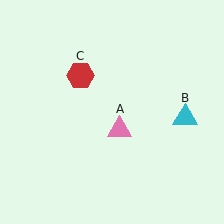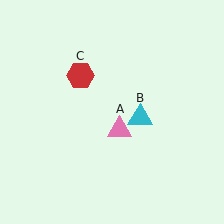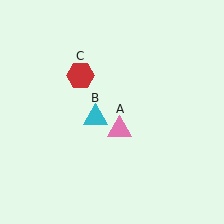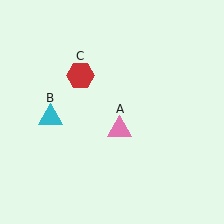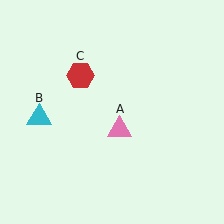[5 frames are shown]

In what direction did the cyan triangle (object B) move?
The cyan triangle (object B) moved left.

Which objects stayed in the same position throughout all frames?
Pink triangle (object A) and red hexagon (object C) remained stationary.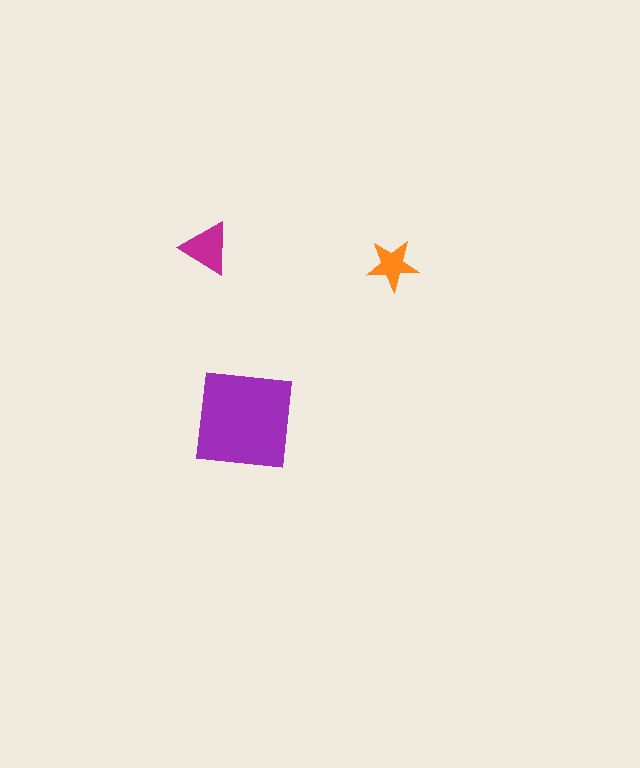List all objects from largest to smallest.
The purple square, the magenta triangle, the orange star.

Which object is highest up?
The magenta triangle is topmost.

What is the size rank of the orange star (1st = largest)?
3rd.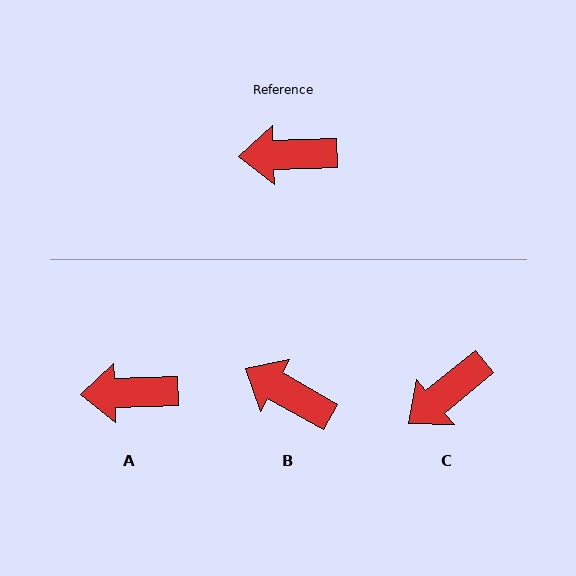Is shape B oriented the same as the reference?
No, it is off by about 32 degrees.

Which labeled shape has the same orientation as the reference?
A.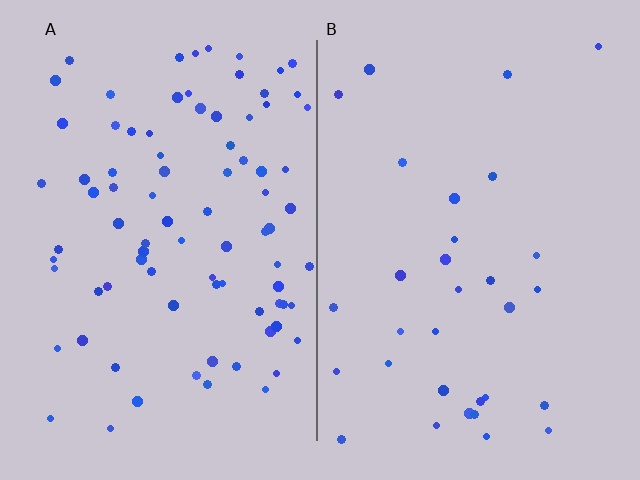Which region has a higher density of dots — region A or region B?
A (the left).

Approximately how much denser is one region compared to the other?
Approximately 2.7× — region A over region B.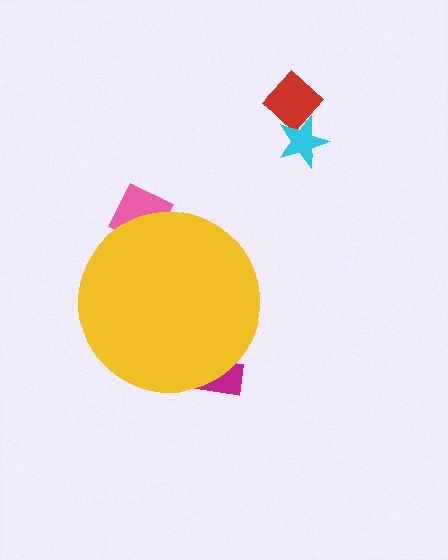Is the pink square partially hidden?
Yes, the pink square is partially hidden behind the yellow circle.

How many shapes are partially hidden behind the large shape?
2 shapes are partially hidden.